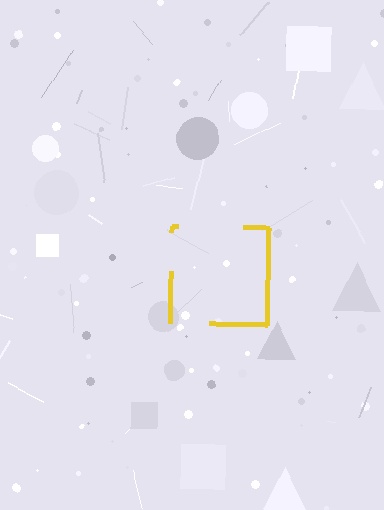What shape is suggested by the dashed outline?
The dashed outline suggests a square.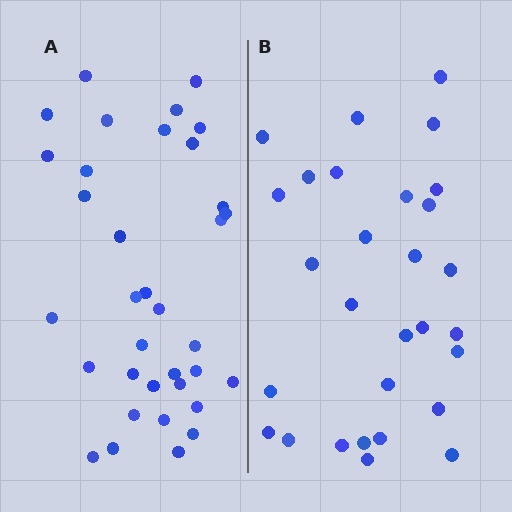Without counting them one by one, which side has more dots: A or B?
Region A (the left region) has more dots.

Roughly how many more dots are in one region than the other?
Region A has about 6 more dots than region B.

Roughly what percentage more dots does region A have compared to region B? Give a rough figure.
About 20% more.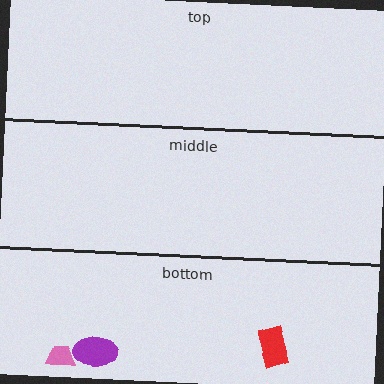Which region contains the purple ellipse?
The bottom region.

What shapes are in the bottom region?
The red rectangle, the purple ellipse, the pink trapezoid.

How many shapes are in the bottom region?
3.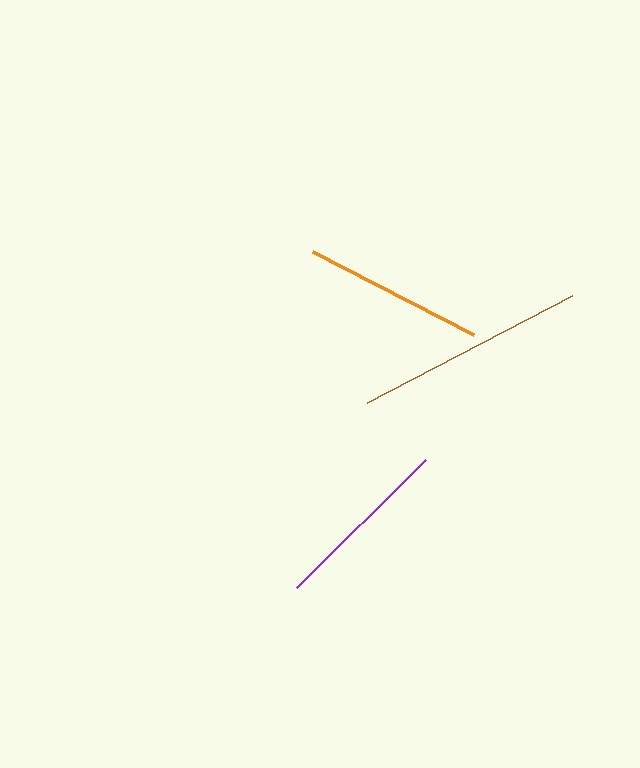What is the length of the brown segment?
The brown segment is approximately 232 pixels long.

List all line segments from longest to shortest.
From longest to shortest: brown, purple, orange.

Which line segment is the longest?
The brown line is the longest at approximately 232 pixels.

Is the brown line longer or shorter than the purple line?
The brown line is longer than the purple line.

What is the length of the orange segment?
The orange segment is approximately 182 pixels long.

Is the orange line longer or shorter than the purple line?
The purple line is longer than the orange line.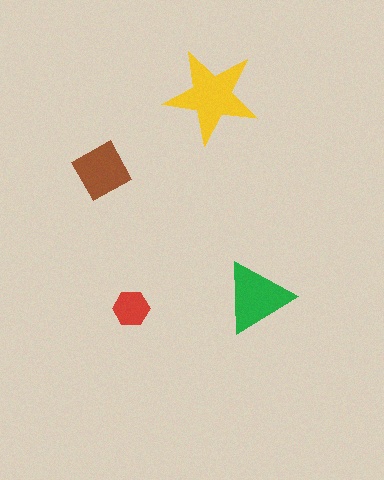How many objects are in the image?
There are 4 objects in the image.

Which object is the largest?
The yellow star.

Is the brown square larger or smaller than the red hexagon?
Larger.